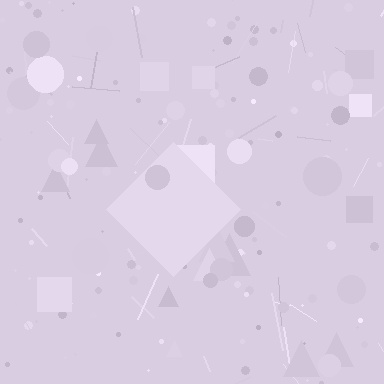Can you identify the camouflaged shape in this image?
The camouflaged shape is a diamond.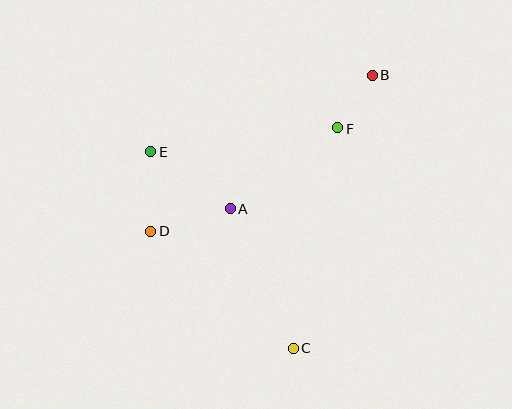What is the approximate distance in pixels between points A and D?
The distance between A and D is approximately 83 pixels.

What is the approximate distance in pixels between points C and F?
The distance between C and F is approximately 225 pixels.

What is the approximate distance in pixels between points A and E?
The distance between A and E is approximately 97 pixels.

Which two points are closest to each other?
Points B and F are closest to each other.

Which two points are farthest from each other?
Points B and C are farthest from each other.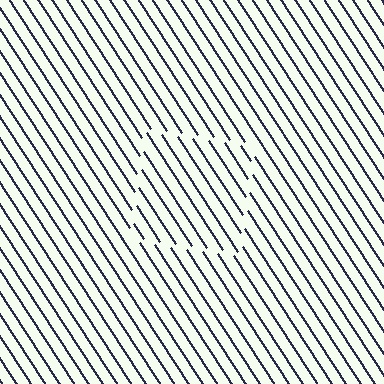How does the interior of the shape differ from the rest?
The interior of the shape contains the same grating, shifted by half a period — the contour is defined by the phase discontinuity where line-ends from the inner and outer gratings abut.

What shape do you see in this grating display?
An illusory square. The interior of the shape contains the same grating, shifted by half a period — the contour is defined by the phase discontinuity where line-ends from the inner and outer gratings abut.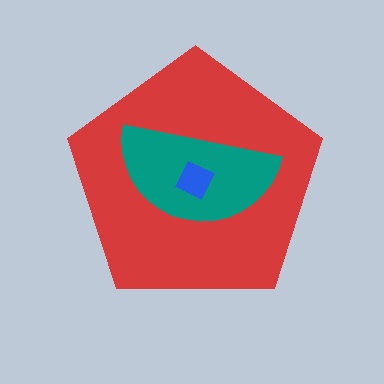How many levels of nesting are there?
3.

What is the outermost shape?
The red pentagon.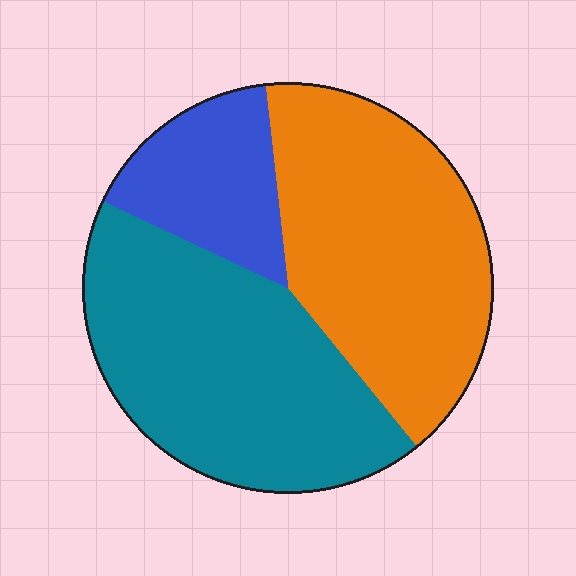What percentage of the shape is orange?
Orange covers roughly 40% of the shape.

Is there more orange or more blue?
Orange.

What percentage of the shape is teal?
Teal takes up about two fifths (2/5) of the shape.